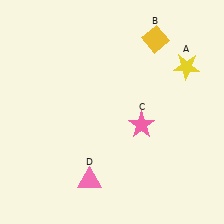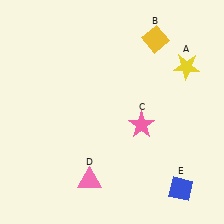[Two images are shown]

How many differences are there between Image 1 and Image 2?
There is 1 difference between the two images.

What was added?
A blue diamond (E) was added in Image 2.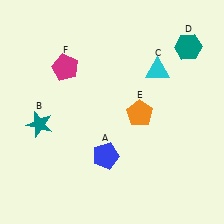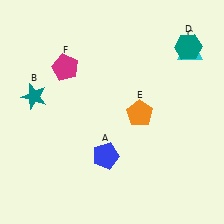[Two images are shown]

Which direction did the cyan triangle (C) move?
The cyan triangle (C) moved right.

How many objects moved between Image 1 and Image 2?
2 objects moved between the two images.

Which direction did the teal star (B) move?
The teal star (B) moved up.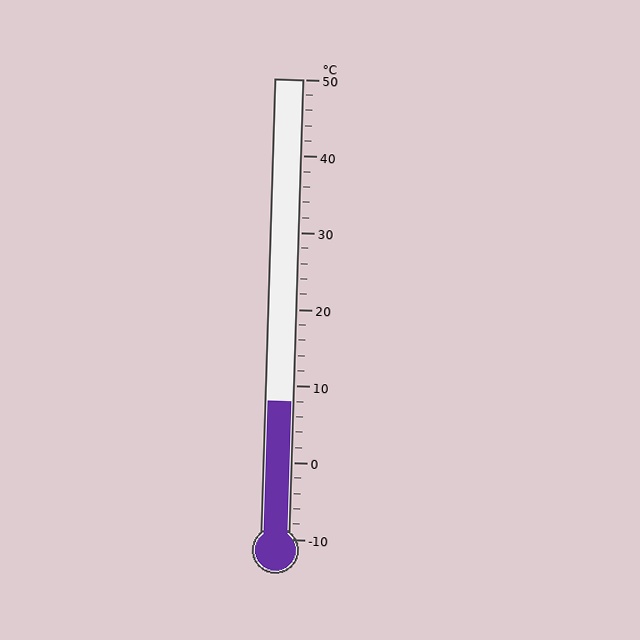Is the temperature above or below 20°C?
The temperature is below 20°C.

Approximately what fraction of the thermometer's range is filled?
The thermometer is filled to approximately 30% of its range.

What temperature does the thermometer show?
The thermometer shows approximately 8°C.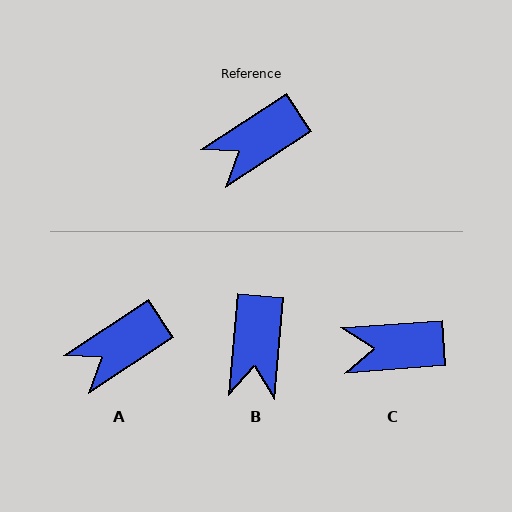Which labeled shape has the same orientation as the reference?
A.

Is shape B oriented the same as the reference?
No, it is off by about 52 degrees.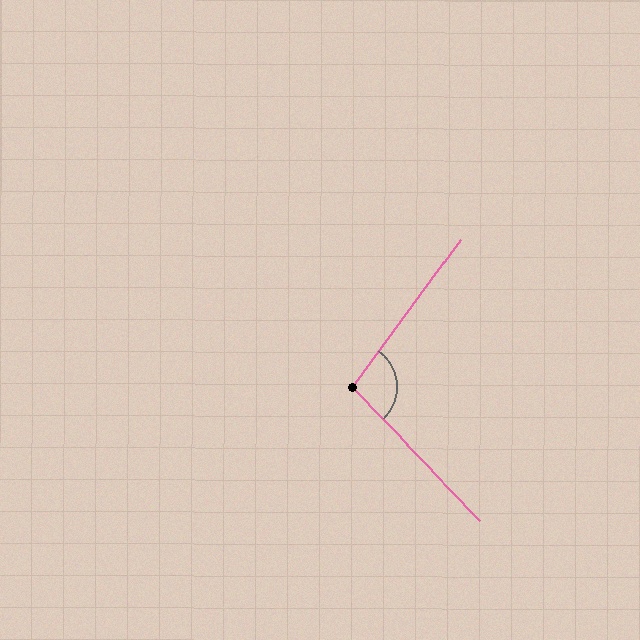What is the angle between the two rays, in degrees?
Approximately 100 degrees.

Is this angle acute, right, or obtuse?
It is obtuse.